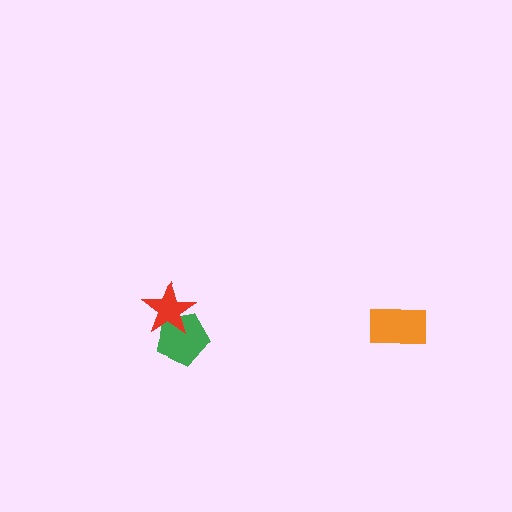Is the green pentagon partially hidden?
Yes, it is partially covered by another shape.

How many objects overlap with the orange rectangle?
0 objects overlap with the orange rectangle.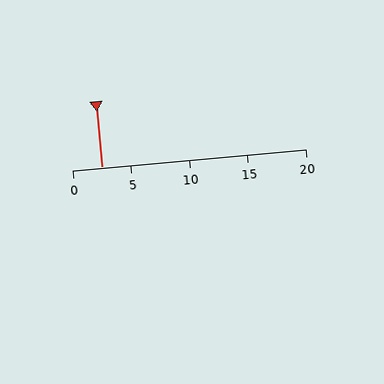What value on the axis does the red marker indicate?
The marker indicates approximately 2.5.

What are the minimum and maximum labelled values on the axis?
The axis runs from 0 to 20.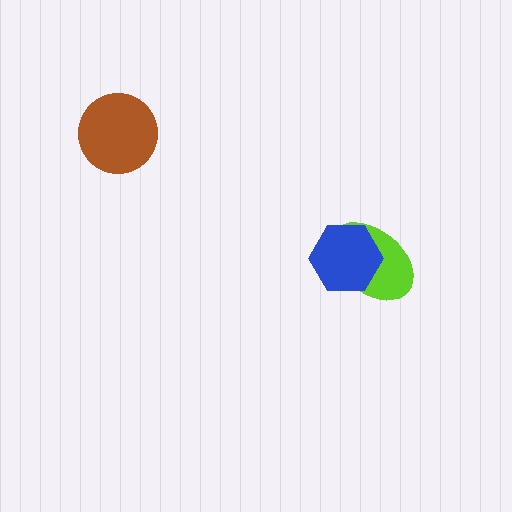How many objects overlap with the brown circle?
0 objects overlap with the brown circle.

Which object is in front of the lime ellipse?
The blue hexagon is in front of the lime ellipse.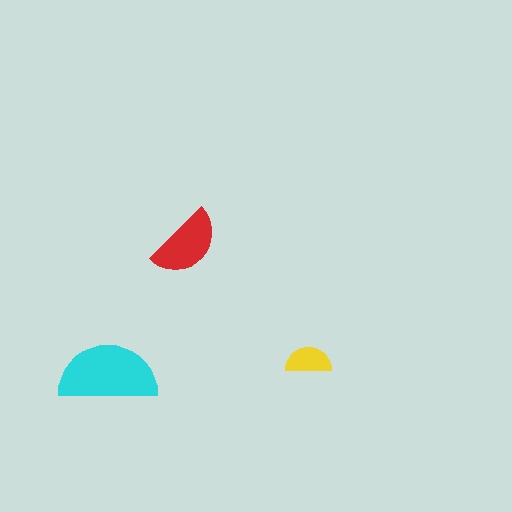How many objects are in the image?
There are 3 objects in the image.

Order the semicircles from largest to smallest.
the cyan one, the red one, the yellow one.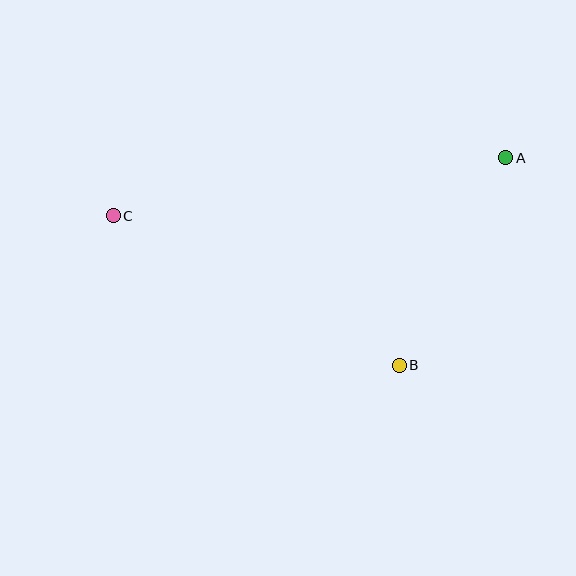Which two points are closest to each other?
Points A and B are closest to each other.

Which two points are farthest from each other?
Points A and C are farthest from each other.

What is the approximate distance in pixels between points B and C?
The distance between B and C is approximately 323 pixels.